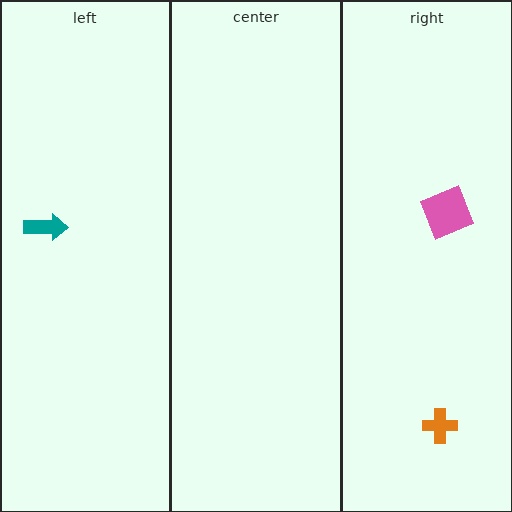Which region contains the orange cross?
The right region.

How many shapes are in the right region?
2.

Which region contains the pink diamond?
The right region.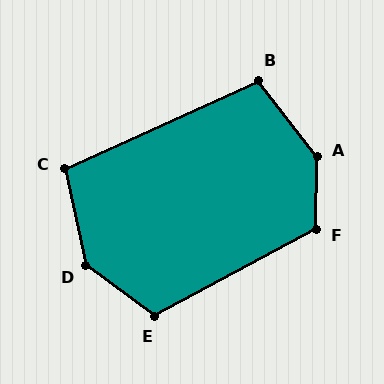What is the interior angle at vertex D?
Approximately 138 degrees (obtuse).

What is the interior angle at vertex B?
Approximately 103 degrees (obtuse).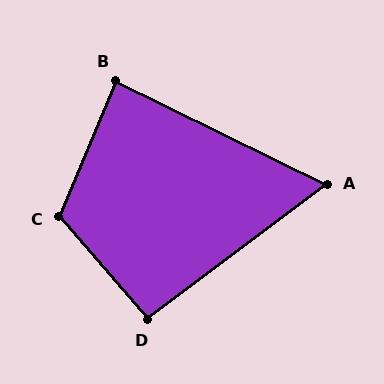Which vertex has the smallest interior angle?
A, at approximately 63 degrees.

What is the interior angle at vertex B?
Approximately 86 degrees (approximately right).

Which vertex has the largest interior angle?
C, at approximately 117 degrees.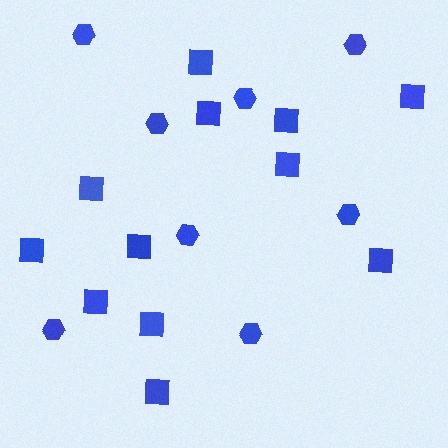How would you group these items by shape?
There are 2 groups: one group of squares (12) and one group of hexagons (8).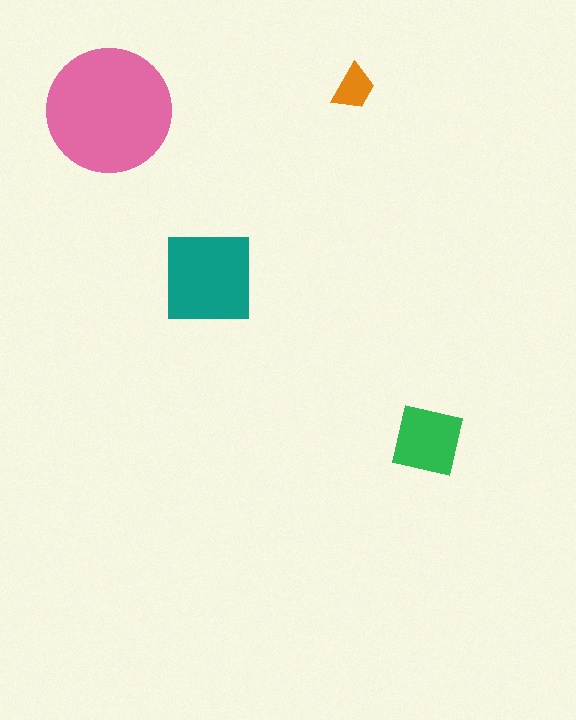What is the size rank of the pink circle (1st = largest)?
1st.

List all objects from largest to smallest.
The pink circle, the teal square, the green square, the orange trapezoid.